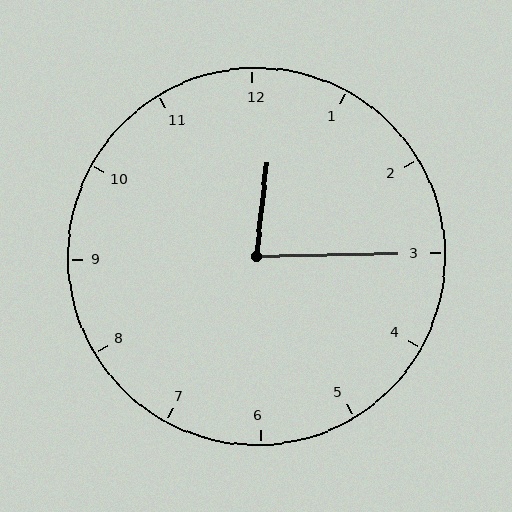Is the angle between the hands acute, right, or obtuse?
It is acute.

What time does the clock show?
12:15.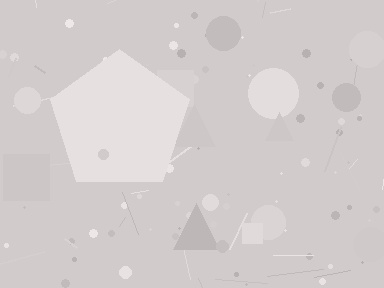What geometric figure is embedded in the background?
A pentagon is embedded in the background.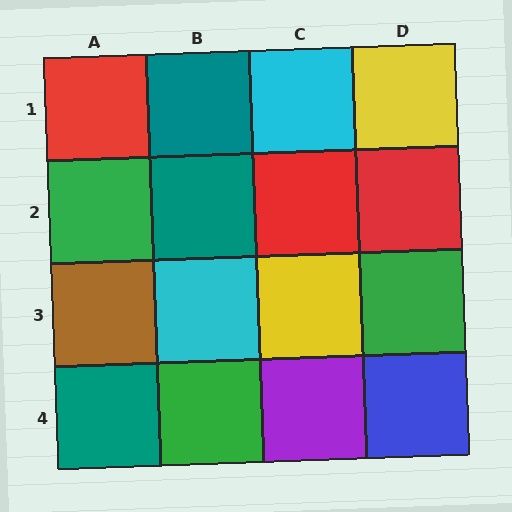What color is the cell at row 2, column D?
Red.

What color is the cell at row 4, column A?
Teal.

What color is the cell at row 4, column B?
Green.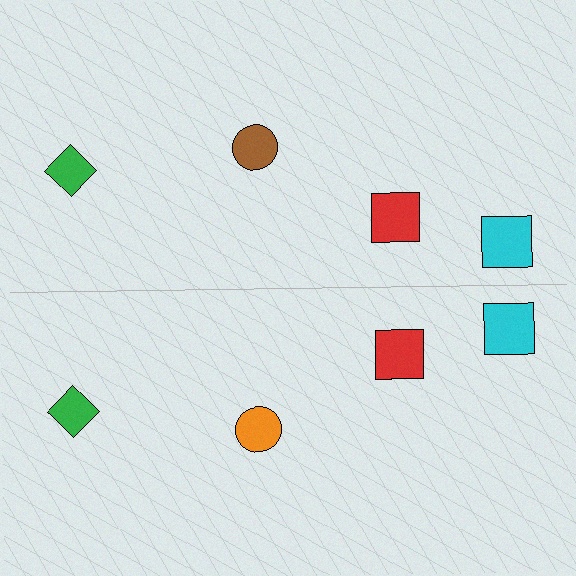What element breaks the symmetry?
The orange circle on the bottom side breaks the symmetry — its mirror counterpart is brown.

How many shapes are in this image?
There are 8 shapes in this image.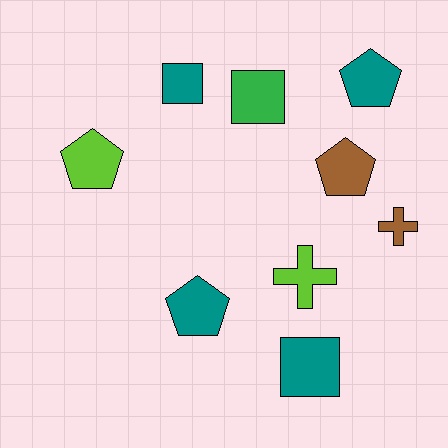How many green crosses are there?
There are no green crosses.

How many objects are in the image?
There are 9 objects.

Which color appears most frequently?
Teal, with 4 objects.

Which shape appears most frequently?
Pentagon, with 4 objects.